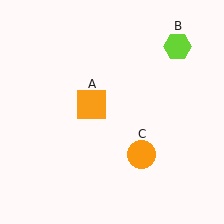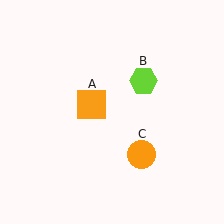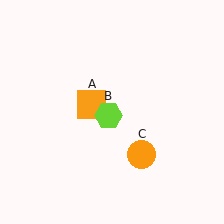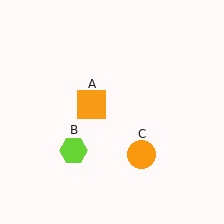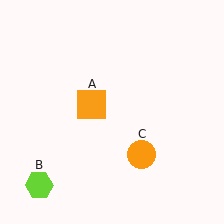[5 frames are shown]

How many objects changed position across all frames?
1 object changed position: lime hexagon (object B).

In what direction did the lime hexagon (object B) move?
The lime hexagon (object B) moved down and to the left.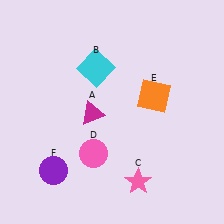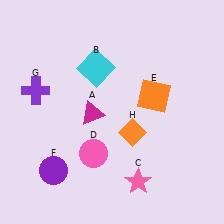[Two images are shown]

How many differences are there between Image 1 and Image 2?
There are 2 differences between the two images.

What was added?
A purple cross (G), an orange diamond (H) were added in Image 2.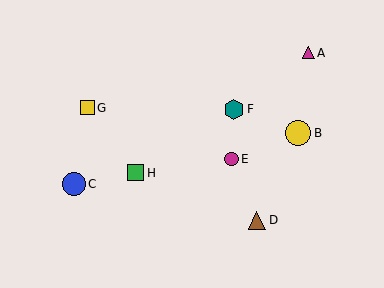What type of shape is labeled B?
Shape B is a yellow circle.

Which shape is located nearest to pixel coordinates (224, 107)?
The teal hexagon (labeled F) at (234, 109) is nearest to that location.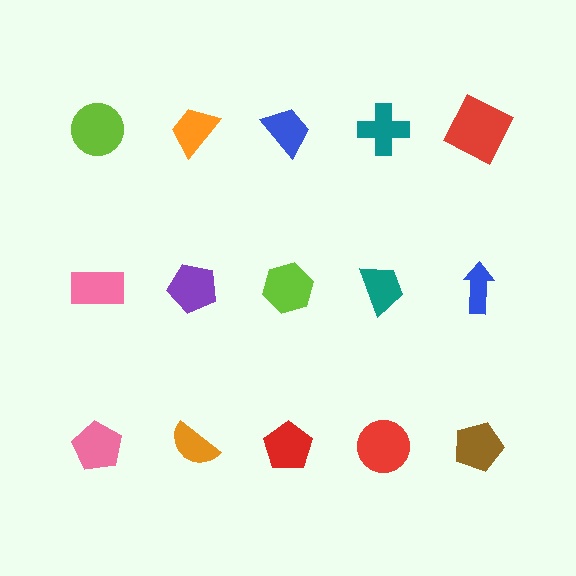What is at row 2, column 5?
A blue arrow.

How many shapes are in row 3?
5 shapes.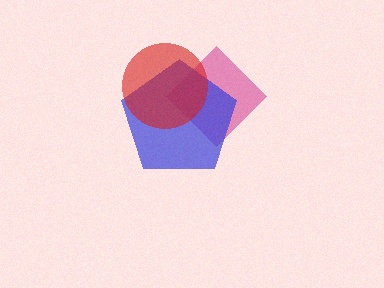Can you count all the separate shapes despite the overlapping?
Yes, there are 3 separate shapes.